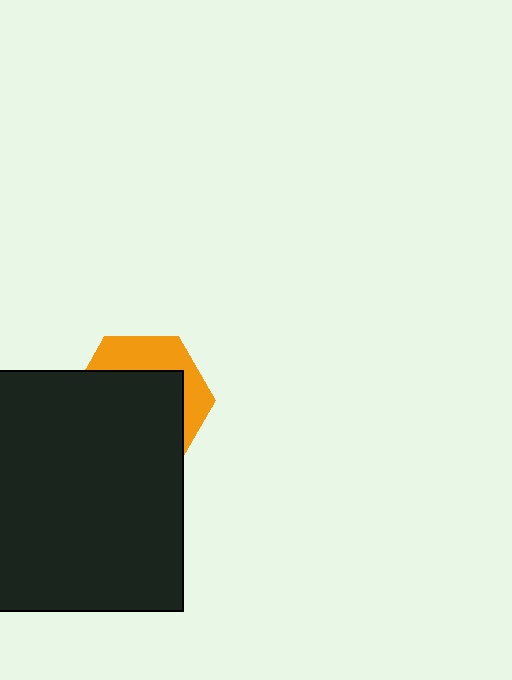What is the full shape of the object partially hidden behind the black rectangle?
The partially hidden object is an orange hexagon.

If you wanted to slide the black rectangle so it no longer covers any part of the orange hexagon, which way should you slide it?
Slide it down — that is the most direct way to separate the two shapes.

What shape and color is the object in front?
The object in front is a black rectangle.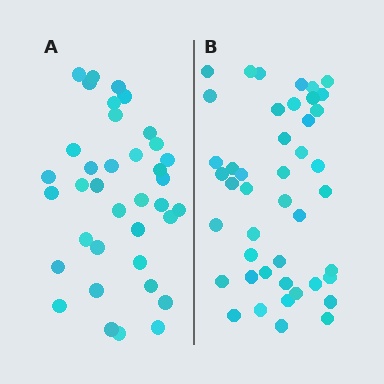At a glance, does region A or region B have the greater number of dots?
Region B (the right region) has more dots.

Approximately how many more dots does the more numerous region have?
Region B has roughly 8 or so more dots than region A.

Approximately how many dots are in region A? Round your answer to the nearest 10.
About 40 dots. (The exact count is 37, which rounds to 40.)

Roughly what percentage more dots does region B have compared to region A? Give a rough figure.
About 20% more.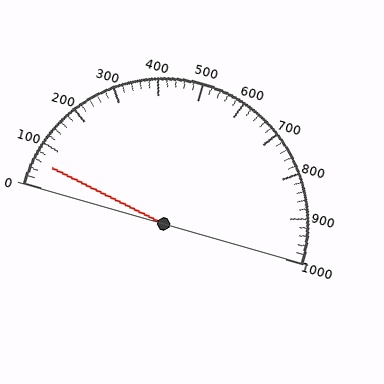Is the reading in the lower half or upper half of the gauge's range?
The reading is in the lower half of the range (0 to 1000).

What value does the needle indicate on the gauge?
The needle indicates approximately 60.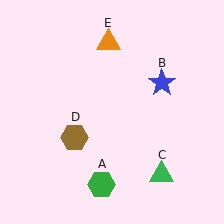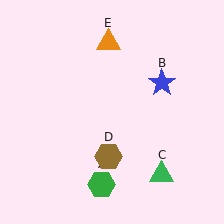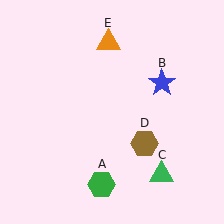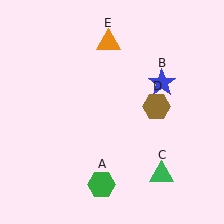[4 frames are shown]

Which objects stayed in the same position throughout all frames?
Green hexagon (object A) and blue star (object B) and green triangle (object C) and orange triangle (object E) remained stationary.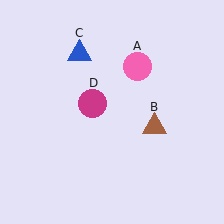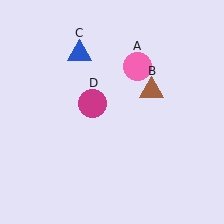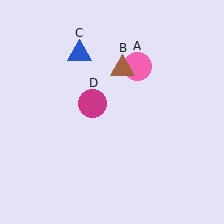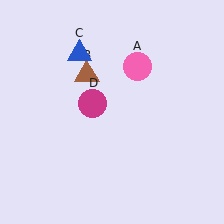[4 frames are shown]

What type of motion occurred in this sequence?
The brown triangle (object B) rotated counterclockwise around the center of the scene.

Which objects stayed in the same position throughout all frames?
Pink circle (object A) and blue triangle (object C) and magenta circle (object D) remained stationary.